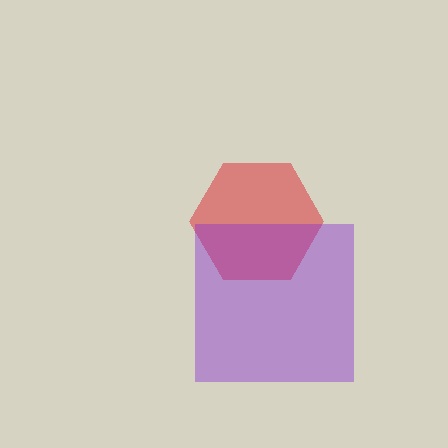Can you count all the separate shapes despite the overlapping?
Yes, there are 2 separate shapes.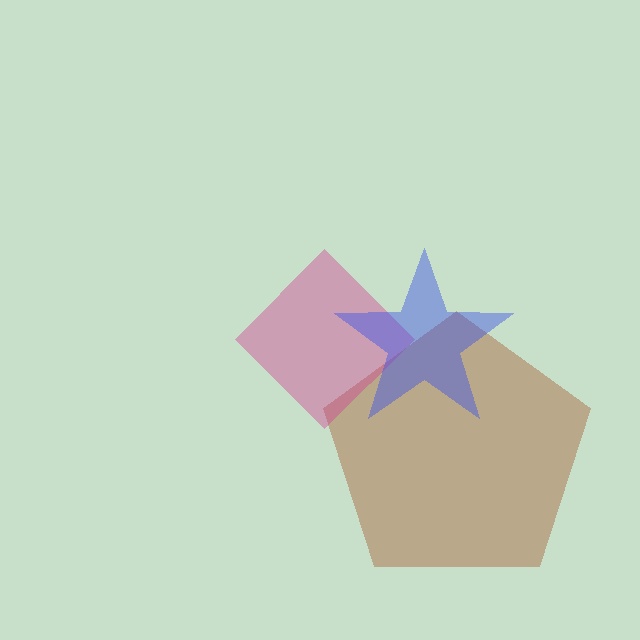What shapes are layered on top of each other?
The layered shapes are: a brown pentagon, a magenta diamond, a blue star.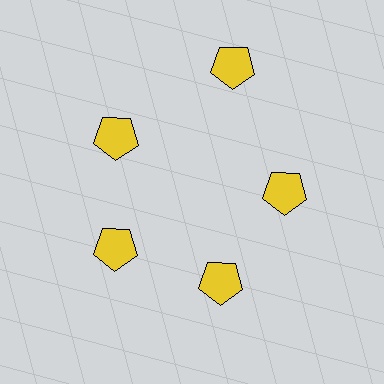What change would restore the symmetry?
The symmetry would be restored by moving it inward, back onto the ring so that all 5 pentagons sit at equal angles and equal distance from the center.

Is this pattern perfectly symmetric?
No. The 5 yellow pentagons are arranged in a ring, but one element near the 1 o'clock position is pushed outward from the center, breaking the 5-fold rotational symmetry.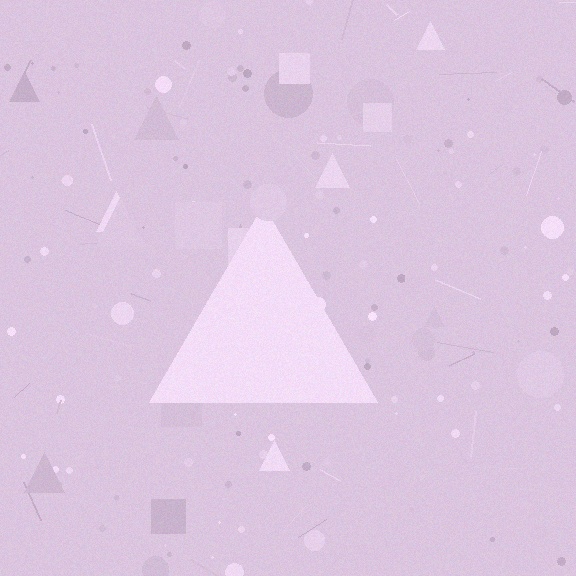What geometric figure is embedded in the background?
A triangle is embedded in the background.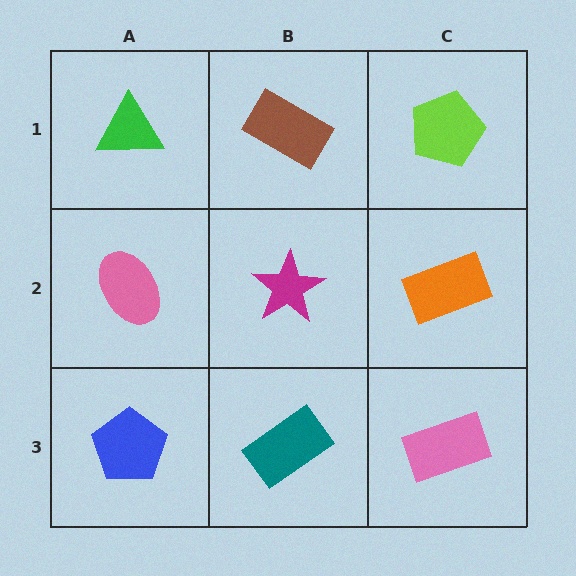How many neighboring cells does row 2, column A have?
3.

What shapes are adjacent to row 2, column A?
A green triangle (row 1, column A), a blue pentagon (row 3, column A), a magenta star (row 2, column B).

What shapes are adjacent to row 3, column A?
A pink ellipse (row 2, column A), a teal rectangle (row 3, column B).